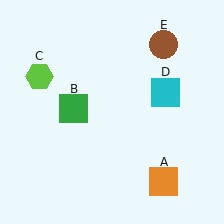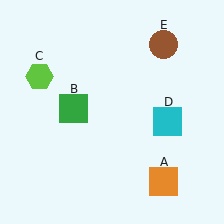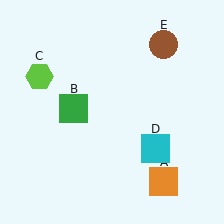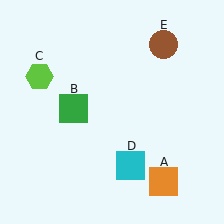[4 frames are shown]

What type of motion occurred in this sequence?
The cyan square (object D) rotated clockwise around the center of the scene.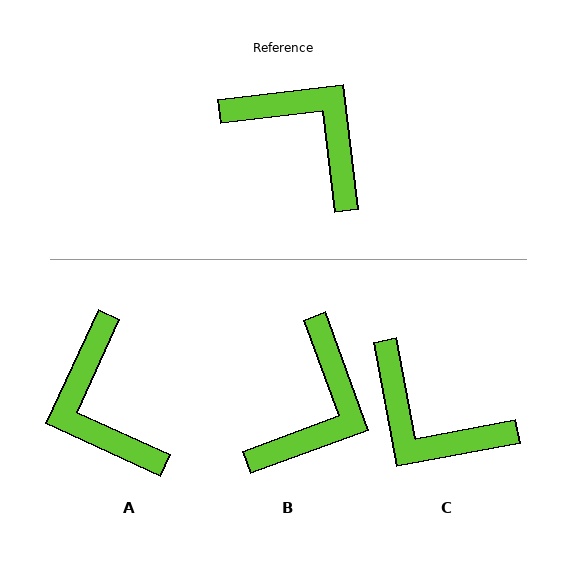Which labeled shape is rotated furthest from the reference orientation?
C, about 176 degrees away.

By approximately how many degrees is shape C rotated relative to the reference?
Approximately 176 degrees clockwise.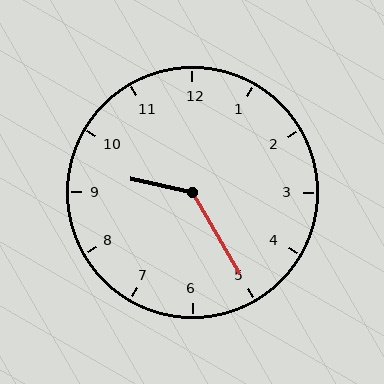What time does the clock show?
9:25.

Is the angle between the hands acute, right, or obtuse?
It is obtuse.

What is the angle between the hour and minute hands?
Approximately 132 degrees.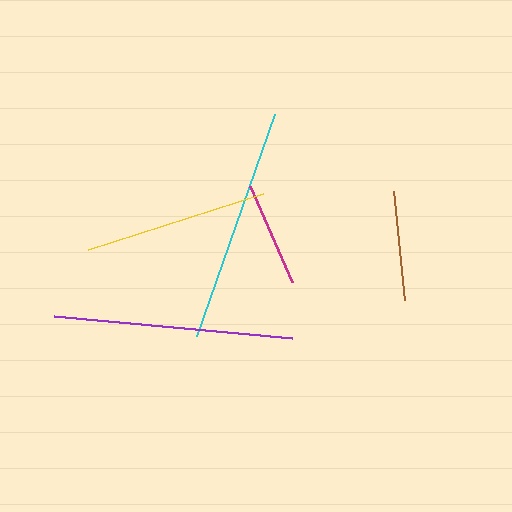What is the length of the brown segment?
The brown segment is approximately 109 pixels long.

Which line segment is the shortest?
The magenta line is the shortest at approximately 104 pixels.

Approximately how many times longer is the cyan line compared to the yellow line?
The cyan line is approximately 1.3 times the length of the yellow line.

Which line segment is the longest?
The purple line is the longest at approximately 239 pixels.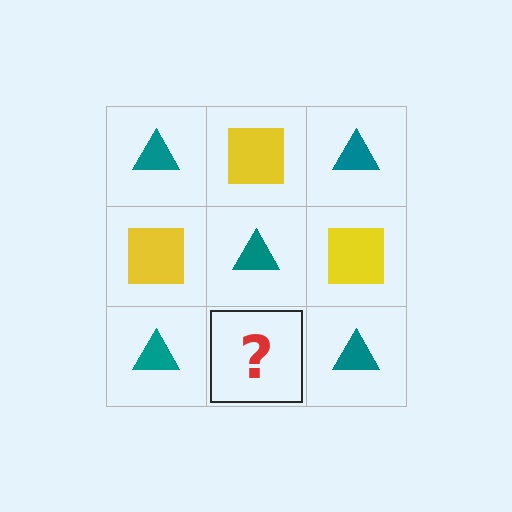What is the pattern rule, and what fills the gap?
The rule is that it alternates teal triangle and yellow square in a checkerboard pattern. The gap should be filled with a yellow square.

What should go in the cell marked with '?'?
The missing cell should contain a yellow square.